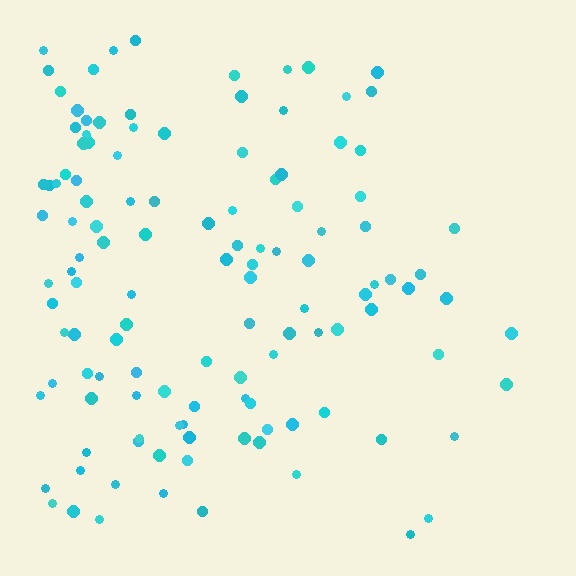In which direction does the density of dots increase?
From right to left, with the left side densest.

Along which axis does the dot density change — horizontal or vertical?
Horizontal.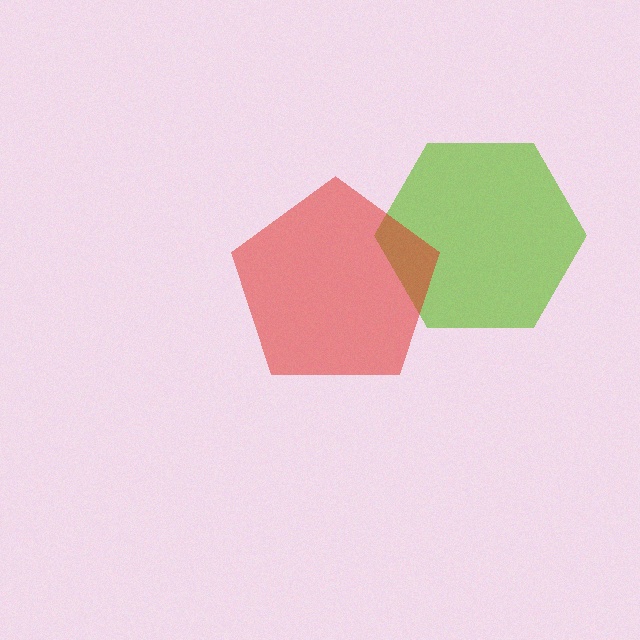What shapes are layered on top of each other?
The layered shapes are: a lime hexagon, a red pentagon.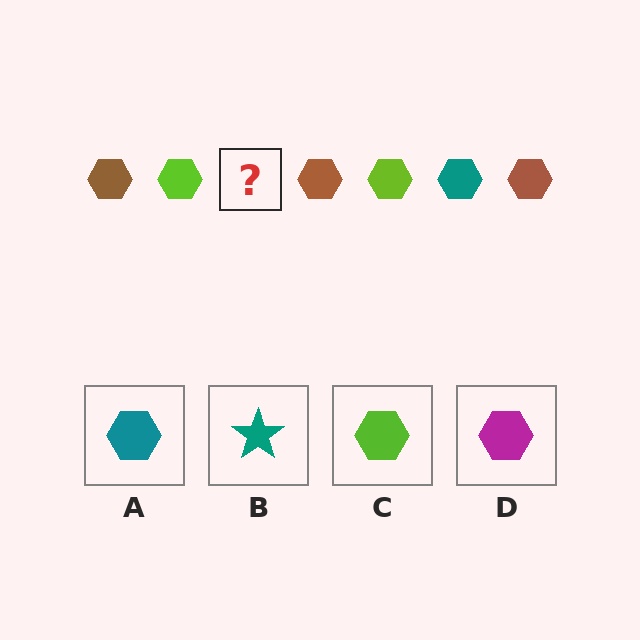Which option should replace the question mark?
Option A.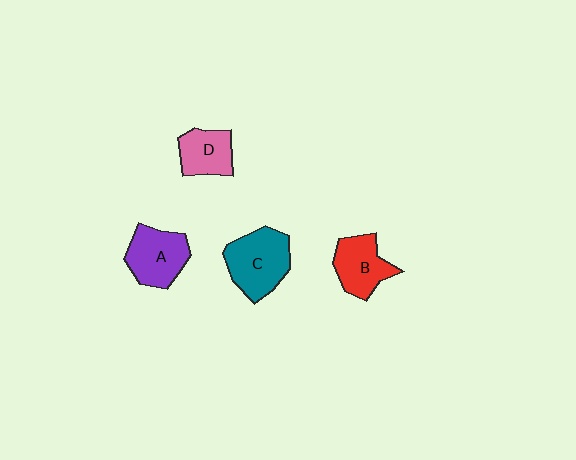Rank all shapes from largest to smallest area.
From largest to smallest: C (teal), A (purple), B (red), D (pink).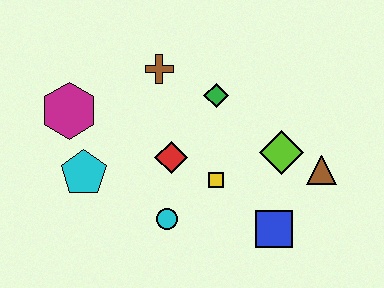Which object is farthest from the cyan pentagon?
The brown triangle is farthest from the cyan pentagon.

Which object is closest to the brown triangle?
The lime diamond is closest to the brown triangle.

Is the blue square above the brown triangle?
No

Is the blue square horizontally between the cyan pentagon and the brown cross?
No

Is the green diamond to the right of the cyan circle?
Yes